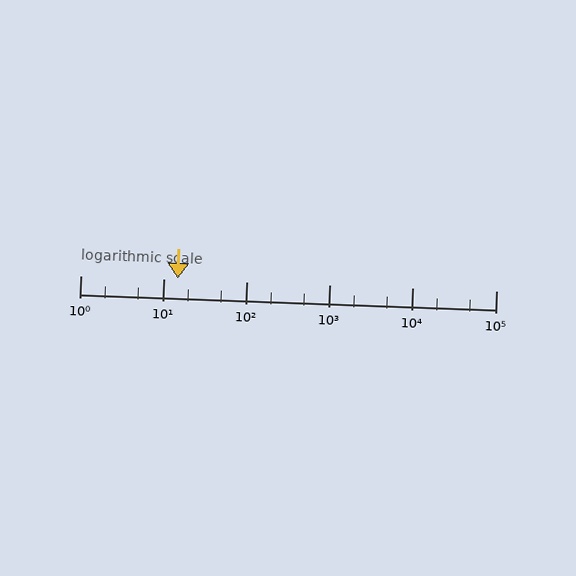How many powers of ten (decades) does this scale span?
The scale spans 5 decades, from 1 to 100000.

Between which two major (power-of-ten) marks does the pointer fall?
The pointer is between 10 and 100.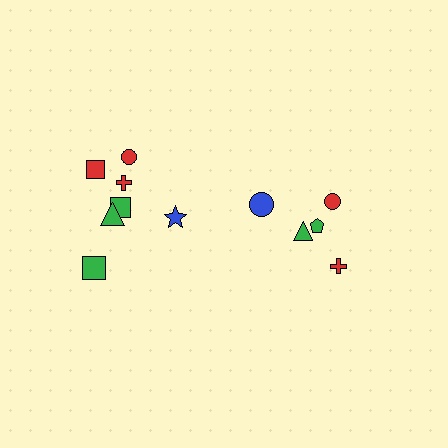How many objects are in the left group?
There are 7 objects.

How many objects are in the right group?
There are 5 objects.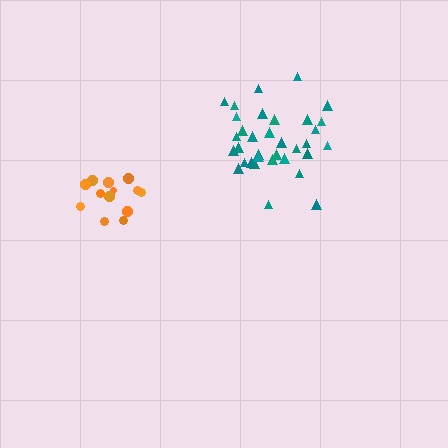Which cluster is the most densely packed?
Teal.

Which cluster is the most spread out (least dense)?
Orange.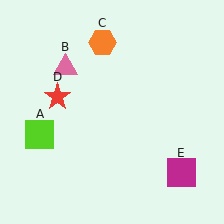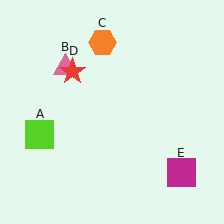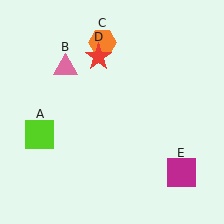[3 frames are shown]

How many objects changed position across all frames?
1 object changed position: red star (object D).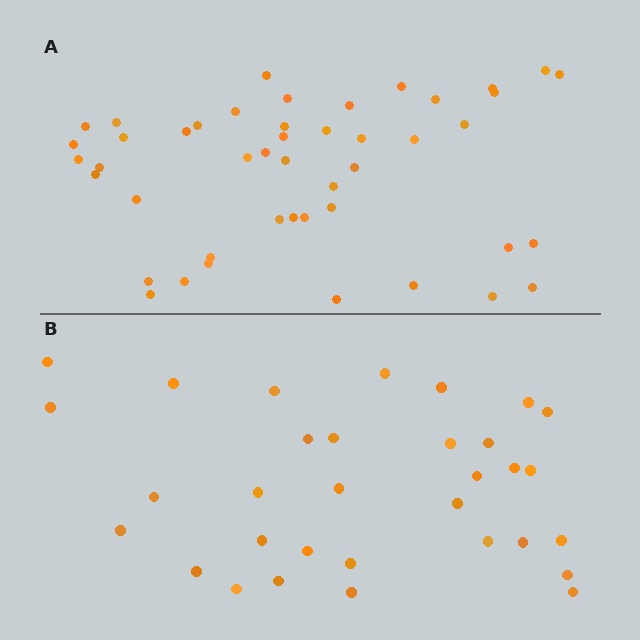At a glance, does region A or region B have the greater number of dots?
Region A (the top region) has more dots.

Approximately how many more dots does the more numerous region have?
Region A has approximately 15 more dots than region B.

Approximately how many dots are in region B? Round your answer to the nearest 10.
About 30 dots. (The exact count is 32, which rounds to 30.)